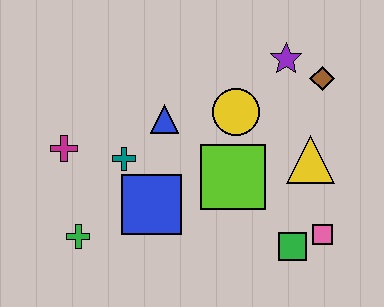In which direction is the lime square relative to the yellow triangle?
The lime square is to the left of the yellow triangle.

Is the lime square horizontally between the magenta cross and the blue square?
No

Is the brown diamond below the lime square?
No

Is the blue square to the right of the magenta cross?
Yes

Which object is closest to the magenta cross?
The teal cross is closest to the magenta cross.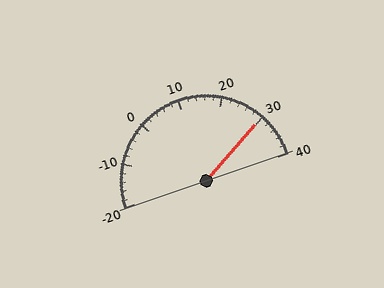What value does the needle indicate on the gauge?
The needle indicates approximately 30.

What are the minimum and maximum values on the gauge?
The gauge ranges from -20 to 40.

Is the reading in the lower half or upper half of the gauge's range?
The reading is in the upper half of the range (-20 to 40).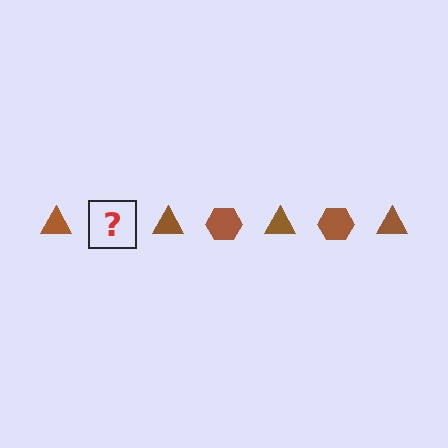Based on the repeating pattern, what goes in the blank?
The blank should be a brown hexagon.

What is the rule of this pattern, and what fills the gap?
The rule is that the pattern cycles through triangle, hexagon shapes in brown. The gap should be filled with a brown hexagon.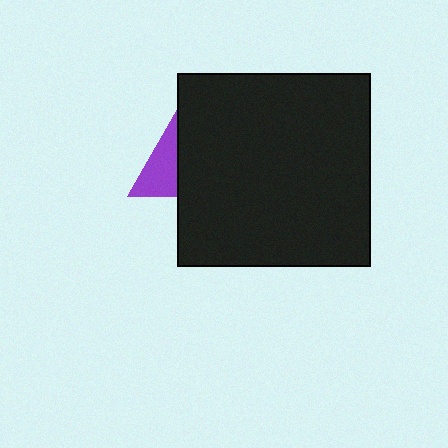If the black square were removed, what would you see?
You would see the complete purple triangle.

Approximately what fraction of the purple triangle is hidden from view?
Roughly 64% of the purple triangle is hidden behind the black square.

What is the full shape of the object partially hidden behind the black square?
The partially hidden object is a purple triangle.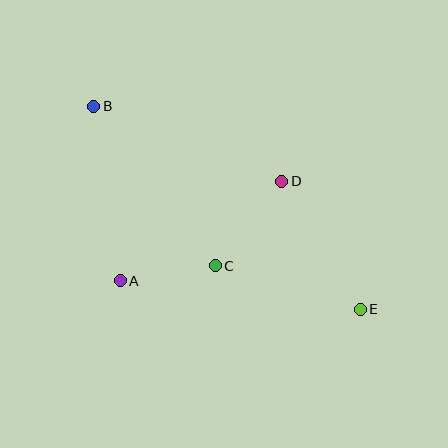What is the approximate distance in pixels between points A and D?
The distance between A and D is approximately 190 pixels.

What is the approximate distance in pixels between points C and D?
The distance between C and D is approximately 108 pixels.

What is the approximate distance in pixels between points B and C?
The distance between B and C is approximately 201 pixels.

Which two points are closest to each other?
Points A and C are closest to each other.